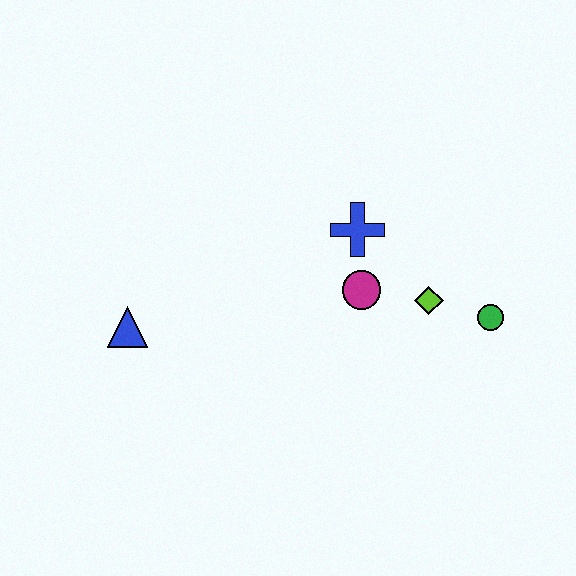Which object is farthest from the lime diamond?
The blue triangle is farthest from the lime diamond.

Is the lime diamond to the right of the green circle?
No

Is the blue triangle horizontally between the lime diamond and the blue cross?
No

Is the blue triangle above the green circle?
No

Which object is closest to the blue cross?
The magenta circle is closest to the blue cross.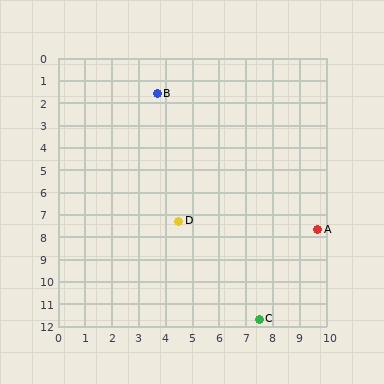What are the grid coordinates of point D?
Point D is at approximately (4.5, 7.3).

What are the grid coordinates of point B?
Point B is at approximately (3.7, 1.6).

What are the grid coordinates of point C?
Point C is at approximately (7.5, 11.7).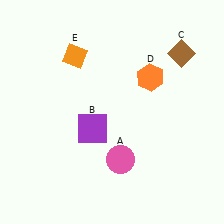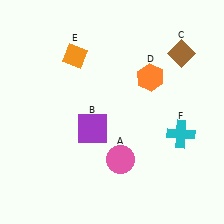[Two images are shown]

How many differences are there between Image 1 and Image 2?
There is 1 difference between the two images.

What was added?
A cyan cross (F) was added in Image 2.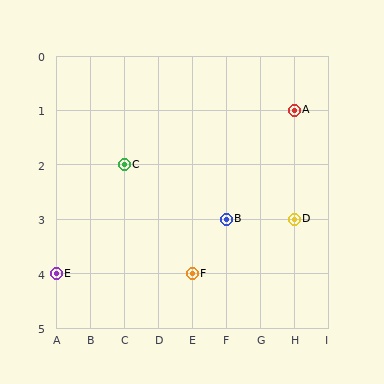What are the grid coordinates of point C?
Point C is at grid coordinates (C, 2).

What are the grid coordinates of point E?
Point E is at grid coordinates (A, 4).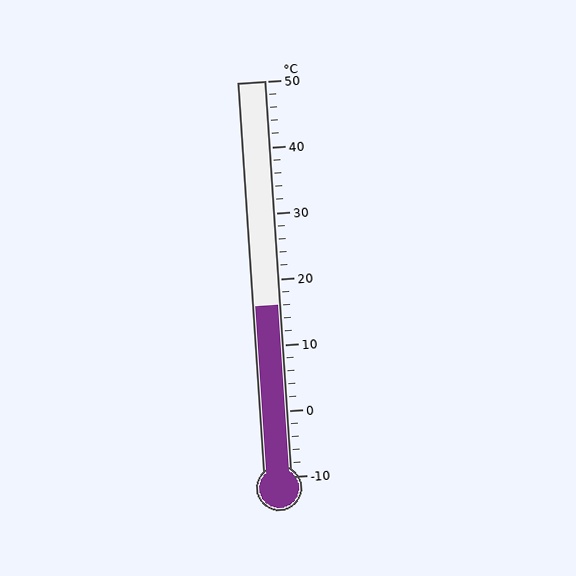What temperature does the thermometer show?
The thermometer shows approximately 16°C.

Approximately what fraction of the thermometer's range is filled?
The thermometer is filled to approximately 45% of its range.